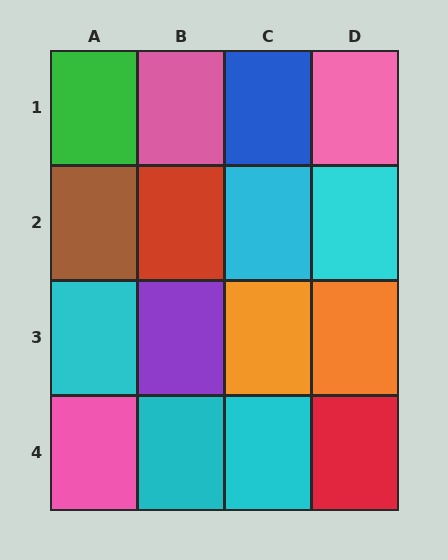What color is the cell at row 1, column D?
Pink.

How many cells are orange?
2 cells are orange.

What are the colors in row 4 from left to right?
Pink, cyan, cyan, red.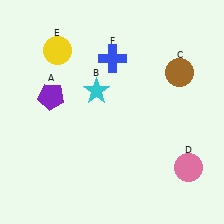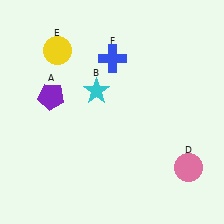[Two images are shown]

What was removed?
The brown circle (C) was removed in Image 2.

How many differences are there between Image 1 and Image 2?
There is 1 difference between the two images.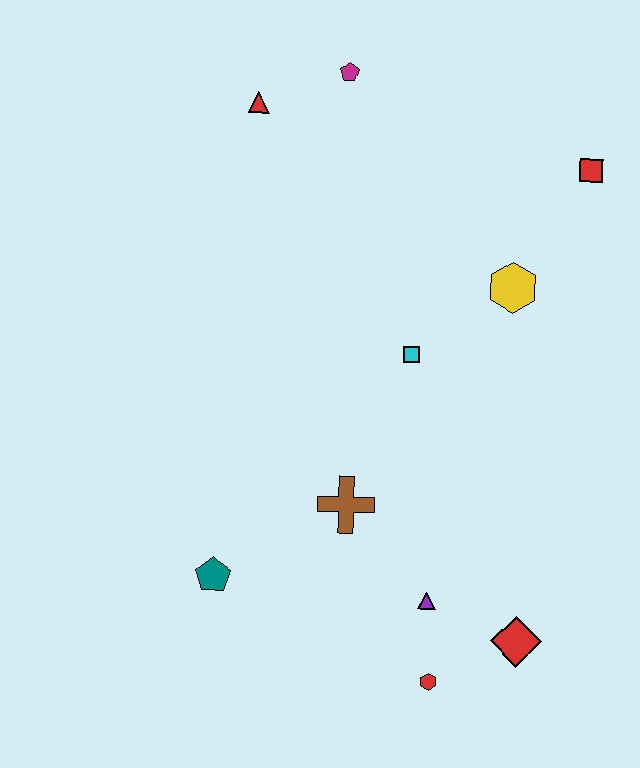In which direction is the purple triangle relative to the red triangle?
The purple triangle is below the red triangle.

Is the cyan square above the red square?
No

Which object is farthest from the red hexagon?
The magenta pentagon is farthest from the red hexagon.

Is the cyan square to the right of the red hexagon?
No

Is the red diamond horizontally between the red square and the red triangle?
Yes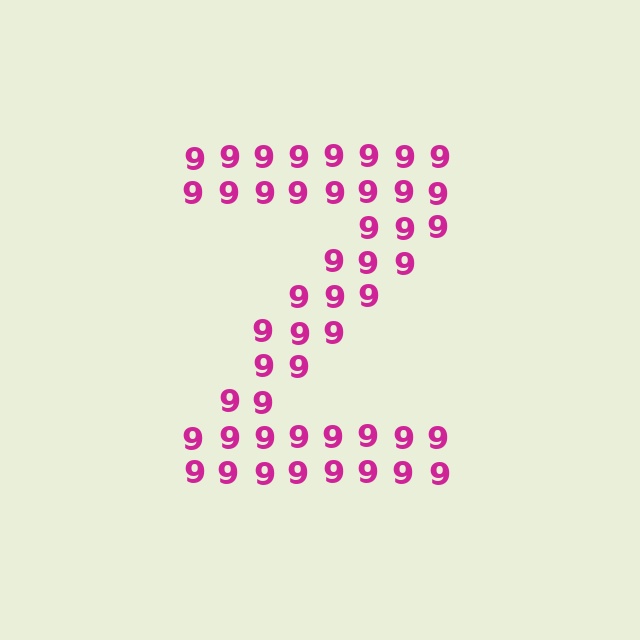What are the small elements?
The small elements are digit 9's.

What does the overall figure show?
The overall figure shows the letter Z.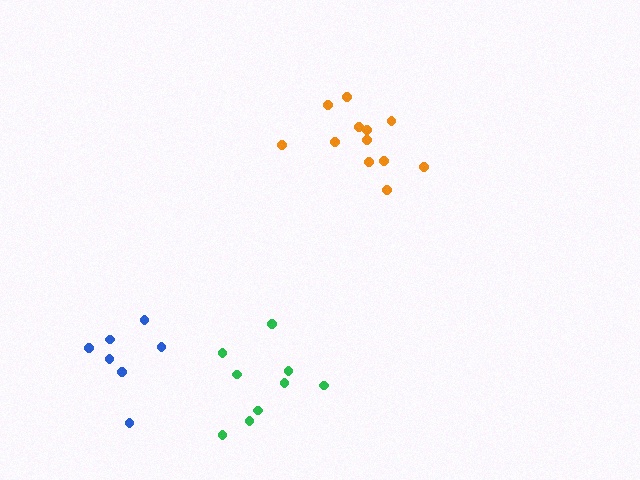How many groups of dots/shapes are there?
There are 3 groups.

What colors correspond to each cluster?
The clusters are colored: blue, orange, green.